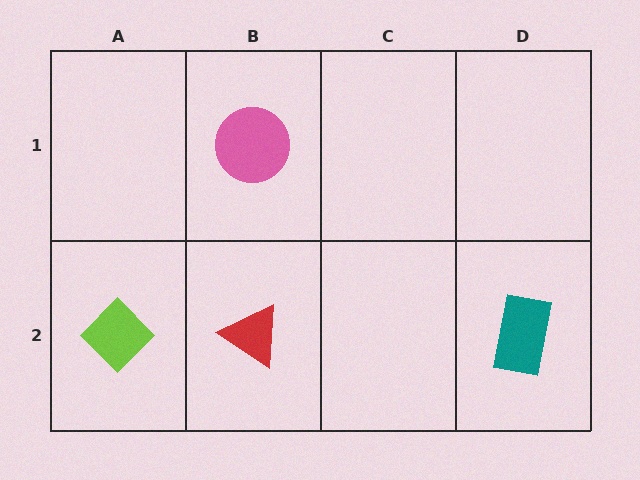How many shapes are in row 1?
1 shape.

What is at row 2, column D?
A teal rectangle.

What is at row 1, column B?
A pink circle.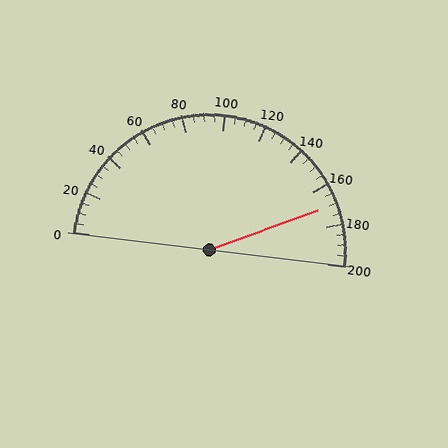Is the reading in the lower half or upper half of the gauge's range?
The reading is in the upper half of the range (0 to 200).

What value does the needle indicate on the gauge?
The needle indicates approximately 170.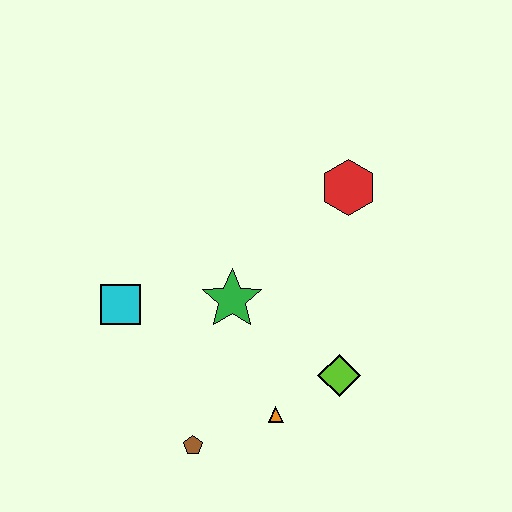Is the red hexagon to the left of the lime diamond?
No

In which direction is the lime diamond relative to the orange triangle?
The lime diamond is to the right of the orange triangle.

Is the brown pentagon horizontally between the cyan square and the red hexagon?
Yes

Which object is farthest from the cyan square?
The red hexagon is farthest from the cyan square.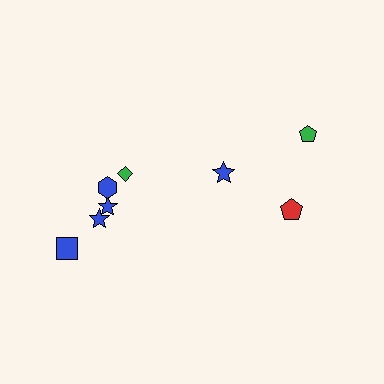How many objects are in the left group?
There are 5 objects.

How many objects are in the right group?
There are 3 objects.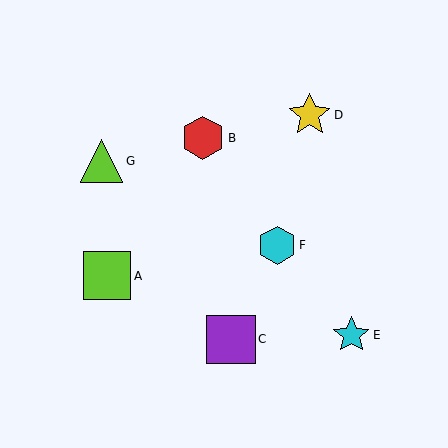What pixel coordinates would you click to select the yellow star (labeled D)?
Click at (310, 115) to select the yellow star D.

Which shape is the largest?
The purple square (labeled C) is the largest.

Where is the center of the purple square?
The center of the purple square is at (231, 339).